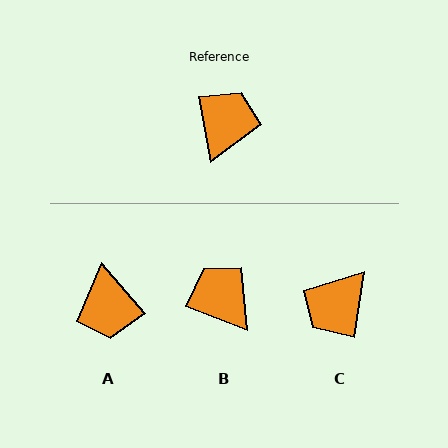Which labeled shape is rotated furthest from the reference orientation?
C, about 161 degrees away.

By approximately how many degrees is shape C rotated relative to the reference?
Approximately 161 degrees counter-clockwise.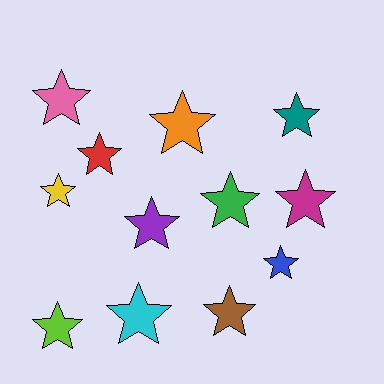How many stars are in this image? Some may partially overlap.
There are 12 stars.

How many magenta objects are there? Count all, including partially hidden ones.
There is 1 magenta object.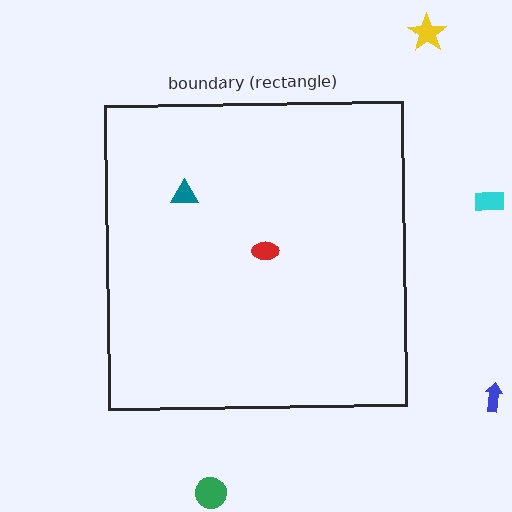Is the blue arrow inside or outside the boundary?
Outside.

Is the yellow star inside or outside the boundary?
Outside.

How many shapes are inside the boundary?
2 inside, 4 outside.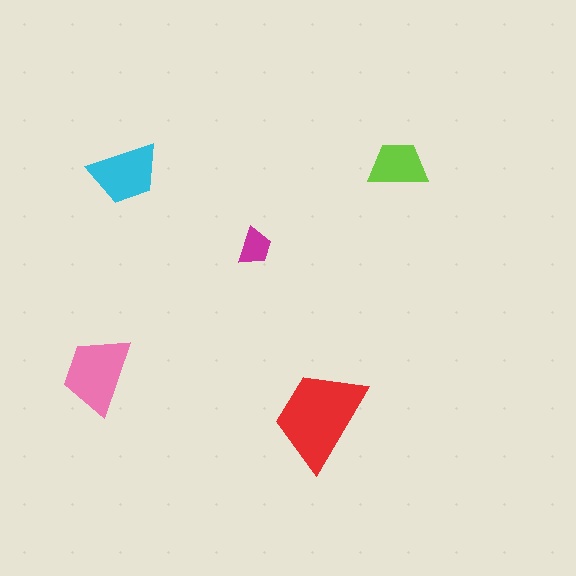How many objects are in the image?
There are 5 objects in the image.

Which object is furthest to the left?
The pink trapezoid is leftmost.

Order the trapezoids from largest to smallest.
the red one, the pink one, the cyan one, the lime one, the magenta one.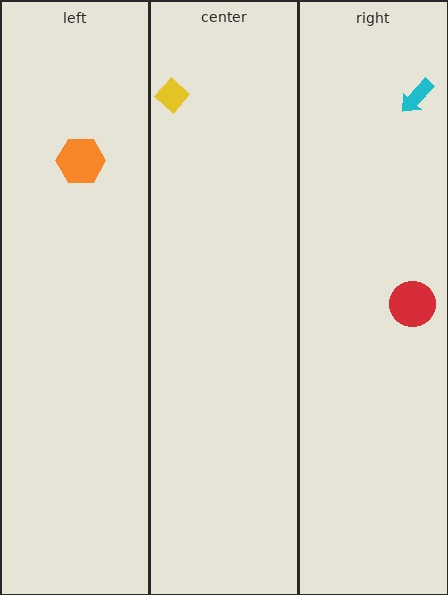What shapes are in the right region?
The cyan arrow, the red circle.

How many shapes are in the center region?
1.